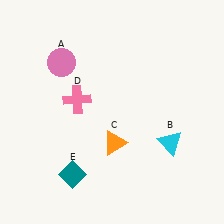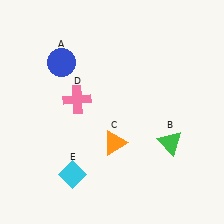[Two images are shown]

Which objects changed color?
A changed from pink to blue. B changed from cyan to green. E changed from teal to cyan.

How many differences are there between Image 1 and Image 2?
There are 3 differences between the two images.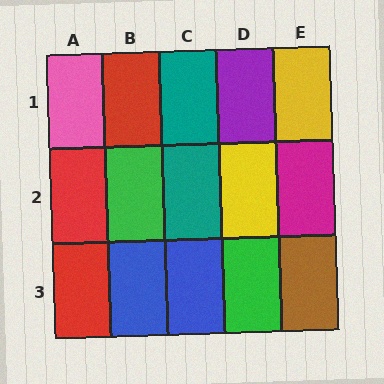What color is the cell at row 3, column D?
Green.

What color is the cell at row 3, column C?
Blue.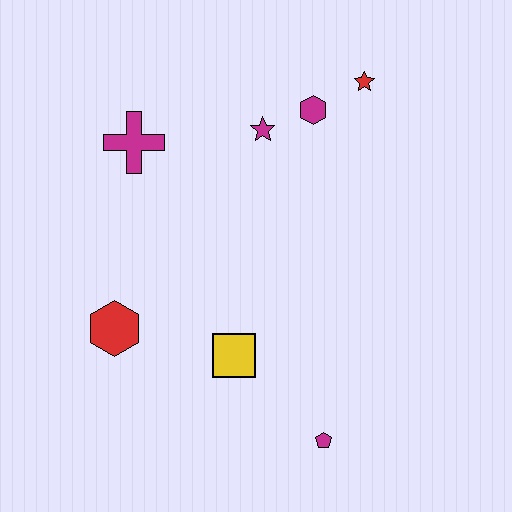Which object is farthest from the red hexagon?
The red star is farthest from the red hexagon.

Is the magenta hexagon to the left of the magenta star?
No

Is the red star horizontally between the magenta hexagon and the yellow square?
No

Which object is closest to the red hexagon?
The yellow square is closest to the red hexagon.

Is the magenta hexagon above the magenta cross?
Yes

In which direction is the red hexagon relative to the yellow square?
The red hexagon is to the left of the yellow square.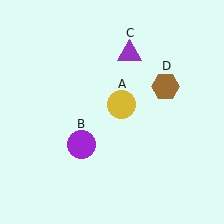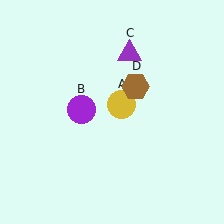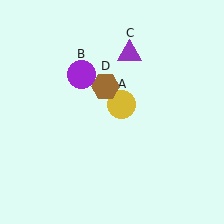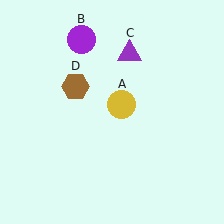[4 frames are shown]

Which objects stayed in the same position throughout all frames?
Yellow circle (object A) and purple triangle (object C) remained stationary.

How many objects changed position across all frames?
2 objects changed position: purple circle (object B), brown hexagon (object D).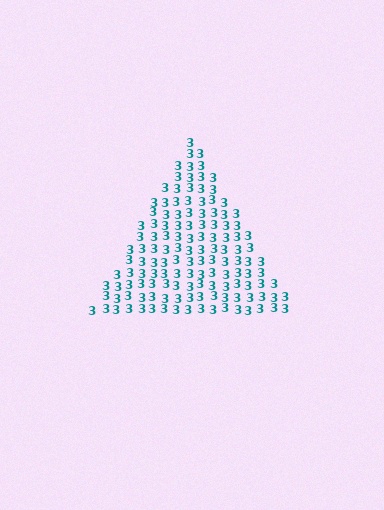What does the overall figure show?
The overall figure shows a triangle.